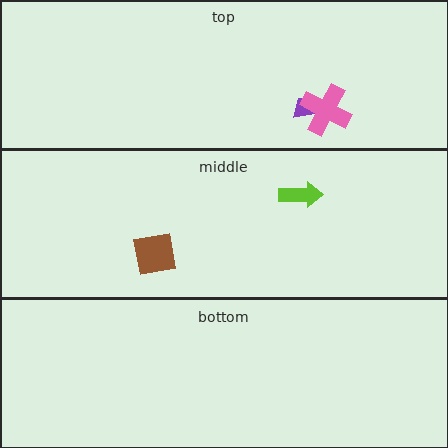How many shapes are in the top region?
2.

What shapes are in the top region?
The purple trapezoid, the pink cross.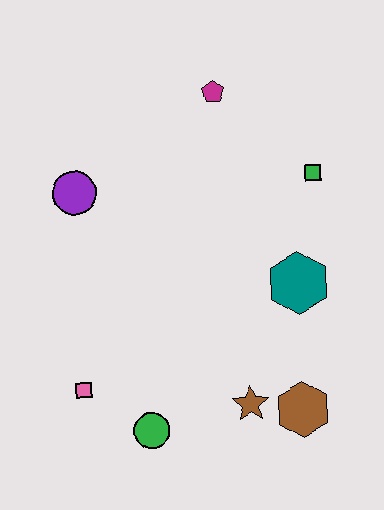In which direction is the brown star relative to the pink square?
The brown star is to the right of the pink square.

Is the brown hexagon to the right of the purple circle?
Yes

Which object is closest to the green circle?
The pink square is closest to the green circle.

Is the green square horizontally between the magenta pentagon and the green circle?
No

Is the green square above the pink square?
Yes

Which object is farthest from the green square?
The pink square is farthest from the green square.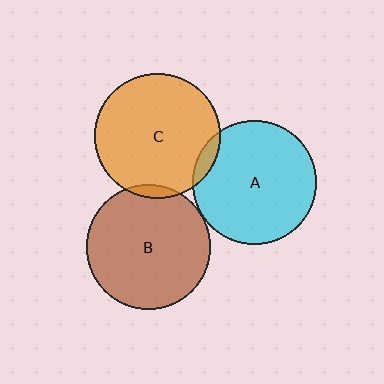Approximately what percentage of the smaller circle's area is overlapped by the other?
Approximately 5%.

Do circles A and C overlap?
Yes.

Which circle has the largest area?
Circle C (orange).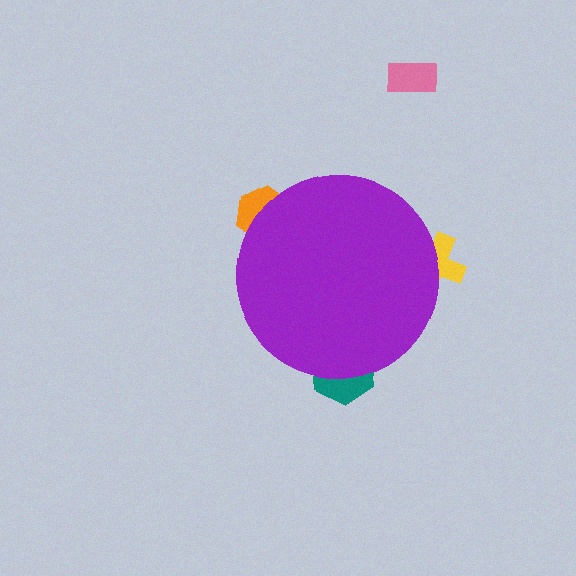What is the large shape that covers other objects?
A purple circle.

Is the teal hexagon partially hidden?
Yes, the teal hexagon is partially hidden behind the purple circle.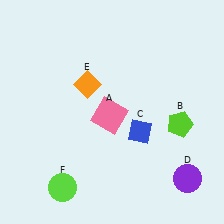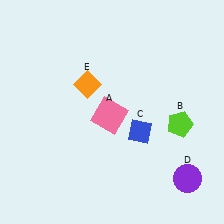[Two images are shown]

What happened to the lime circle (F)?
The lime circle (F) was removed in Image 2. It was in the bottom-left area of Image 1.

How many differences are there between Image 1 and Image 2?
There is 1 difference between the two images.